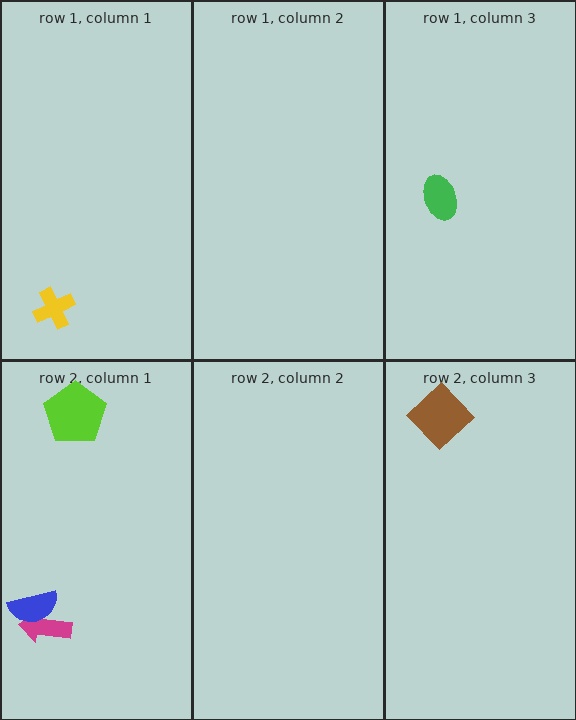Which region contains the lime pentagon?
The row 2, column 1 region.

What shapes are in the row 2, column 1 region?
The magenta arrow, the blue semicircle, the lime pentagon.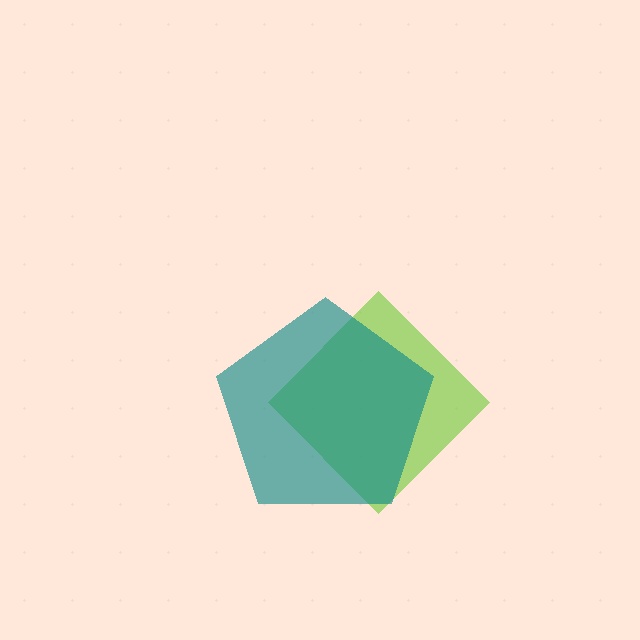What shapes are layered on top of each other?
The layered shapes are: a lime diamond, a teal pentagon.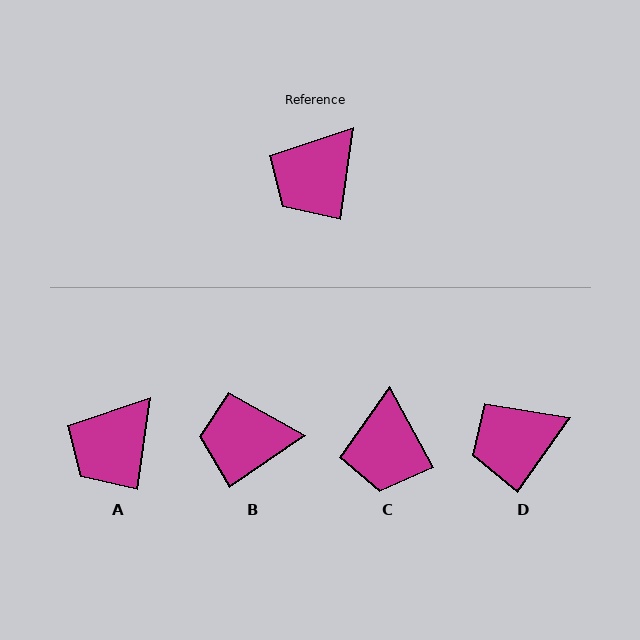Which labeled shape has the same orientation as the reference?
A.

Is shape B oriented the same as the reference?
No, it is off by about 47 degrees.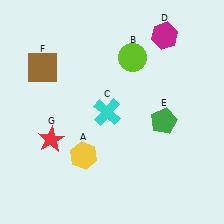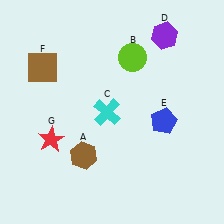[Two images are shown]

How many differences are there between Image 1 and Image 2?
There are 3 differences between the two images.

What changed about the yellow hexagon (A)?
In Image 1, A is yellow. In Image 2, it changed to brown.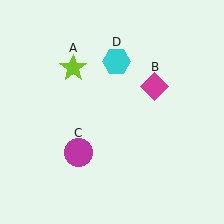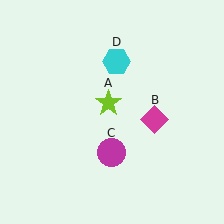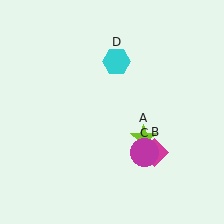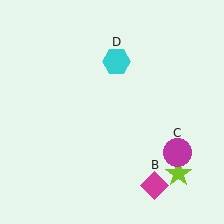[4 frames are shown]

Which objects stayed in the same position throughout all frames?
Cyan hexagon (object D) remained stationary.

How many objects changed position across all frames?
3 objects changed position: lime star (object A), magenta diamond (object B), magenta circle (object C).